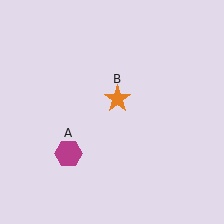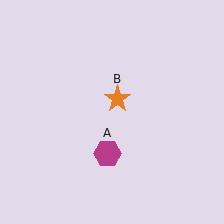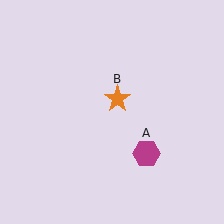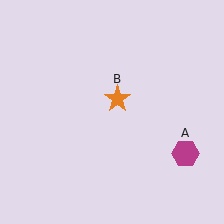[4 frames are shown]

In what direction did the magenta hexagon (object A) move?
The magenta hexagon (object A) moved right.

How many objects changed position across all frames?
1 object changed position: magenta hexagon (object A).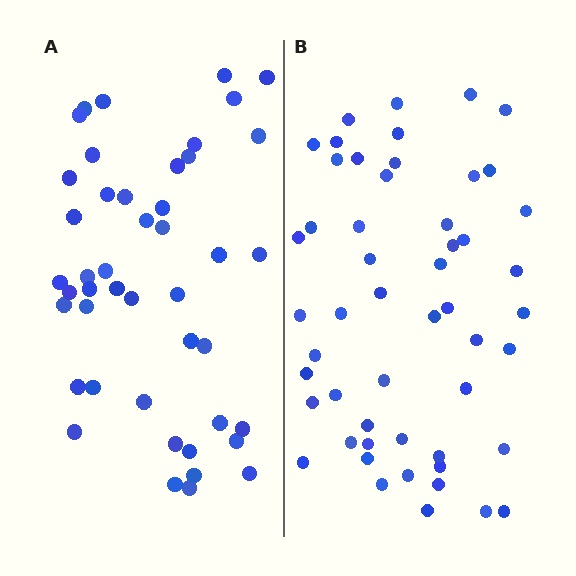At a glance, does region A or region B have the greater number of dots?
Region B (the right region) has more dots.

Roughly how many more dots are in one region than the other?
Region B has roughly 8 or so more dots than region A.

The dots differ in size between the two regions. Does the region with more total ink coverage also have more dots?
No. Region A has more total ink coverage because its dots are larger, but region B actually contains more individual dots. Total area can be misleading — the number of items is what matters here.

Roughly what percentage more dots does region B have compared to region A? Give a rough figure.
About 15% more.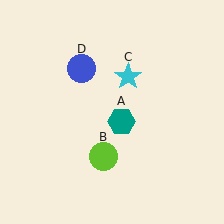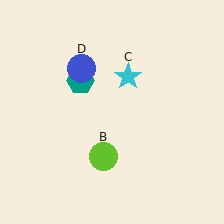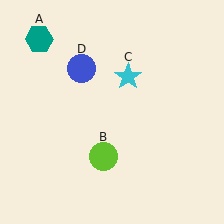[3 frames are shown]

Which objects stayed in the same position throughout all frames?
Lime circle (object B) and cyan star (object C) and blue circle (object D) remained stationary.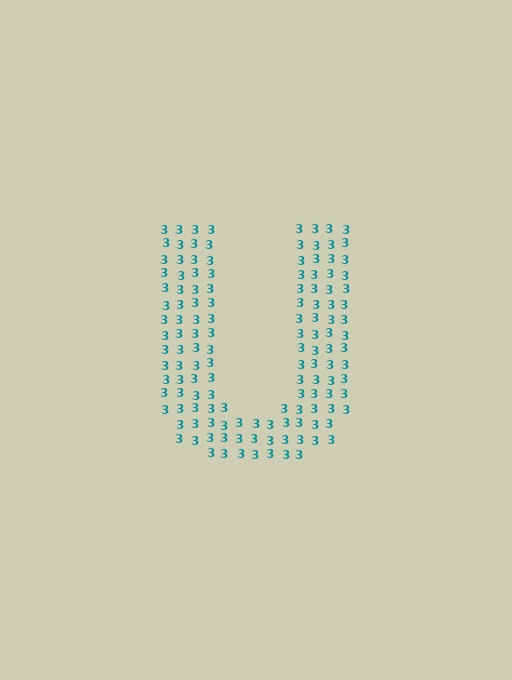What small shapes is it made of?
It is made of small digit 3's.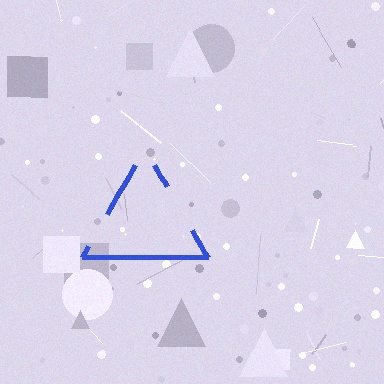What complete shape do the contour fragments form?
The contour fragments form a triangle.